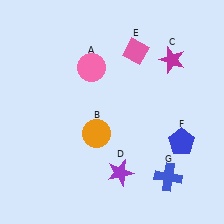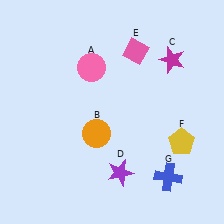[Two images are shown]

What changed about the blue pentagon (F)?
In Image 1, F is blue. In Image 2, it changed to yellow.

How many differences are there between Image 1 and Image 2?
There is 1 difference between the two images.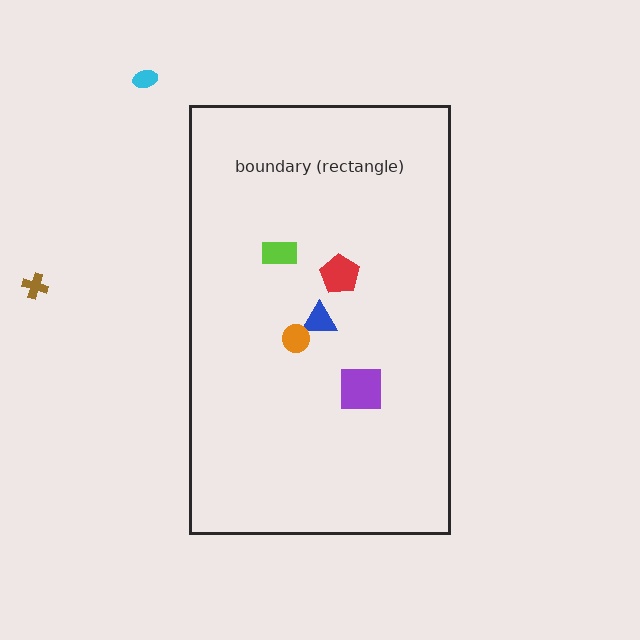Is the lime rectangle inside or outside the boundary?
Inside.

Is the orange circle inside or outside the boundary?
Inside.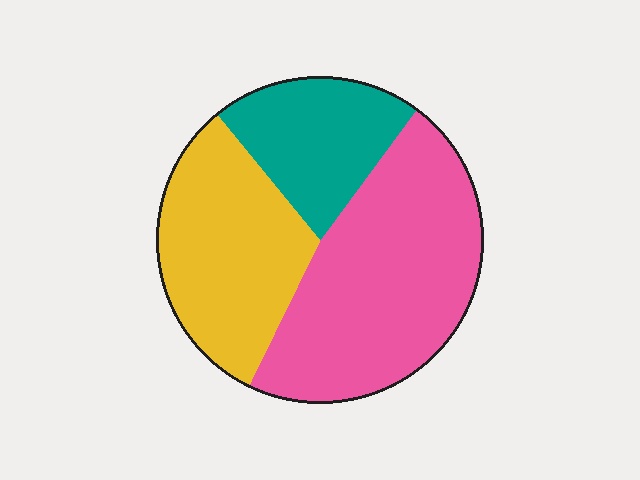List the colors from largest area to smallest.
From largest to smallest: pink, yellow, teal.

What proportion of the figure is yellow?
Yellow takes up about one third (1/3) of the figure.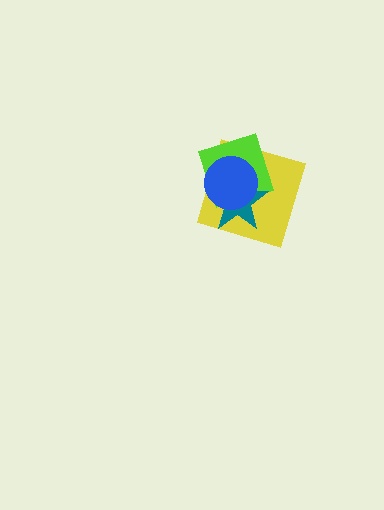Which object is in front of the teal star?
The blue circle is in front of the teal star.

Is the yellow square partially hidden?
Yes, it is partially covered by another shape.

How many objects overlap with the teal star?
3 objects overlap with the teal star.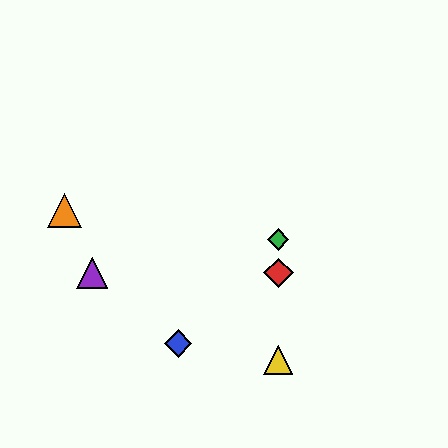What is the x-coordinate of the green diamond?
The green diamond is at x≈278.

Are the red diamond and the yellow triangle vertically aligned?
Yes, both are at x≈278.